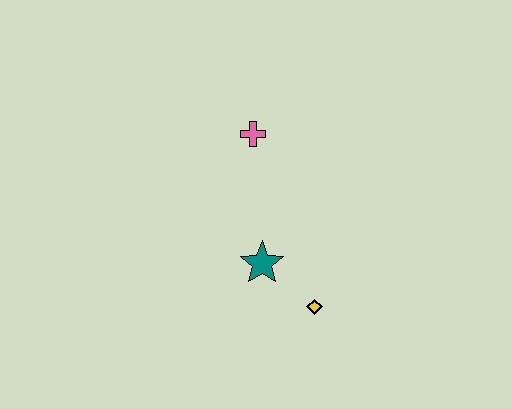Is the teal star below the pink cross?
Yes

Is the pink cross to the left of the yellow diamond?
Yes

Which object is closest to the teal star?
The yellow diamond is closest to the teal star.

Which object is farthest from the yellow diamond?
The pink cross is farthest from the yellow diamond.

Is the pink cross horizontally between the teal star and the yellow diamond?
No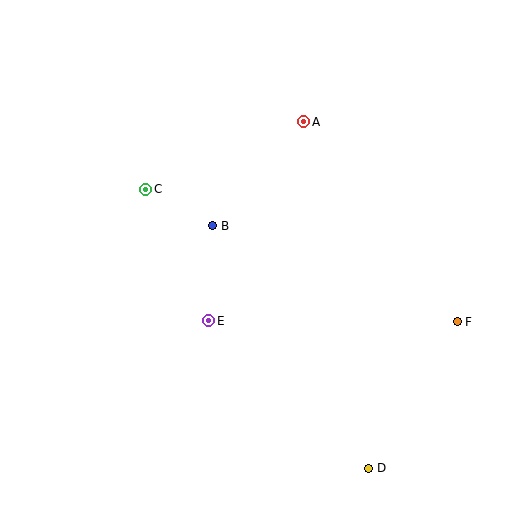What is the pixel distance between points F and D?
The distance between F and D is 171 pixels.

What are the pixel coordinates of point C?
Point C is at (146, 189).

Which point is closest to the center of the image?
Point B at (213, 226) is closest to the center.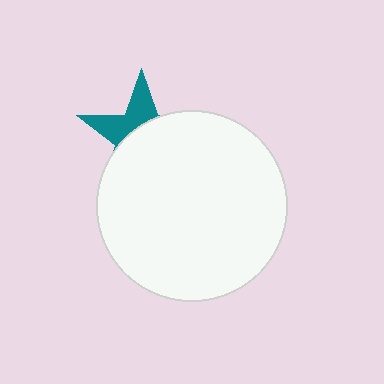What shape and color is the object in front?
The object in front is a white circle.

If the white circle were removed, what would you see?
You would see the complete teal star.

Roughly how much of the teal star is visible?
A small part of it is visible (roughly 36%).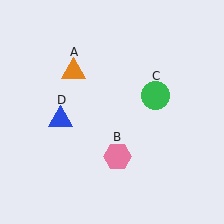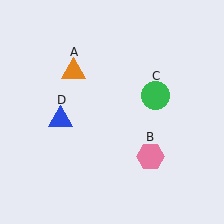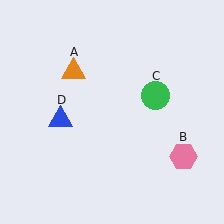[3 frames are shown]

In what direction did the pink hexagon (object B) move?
The pink hexagon (object B) moved right.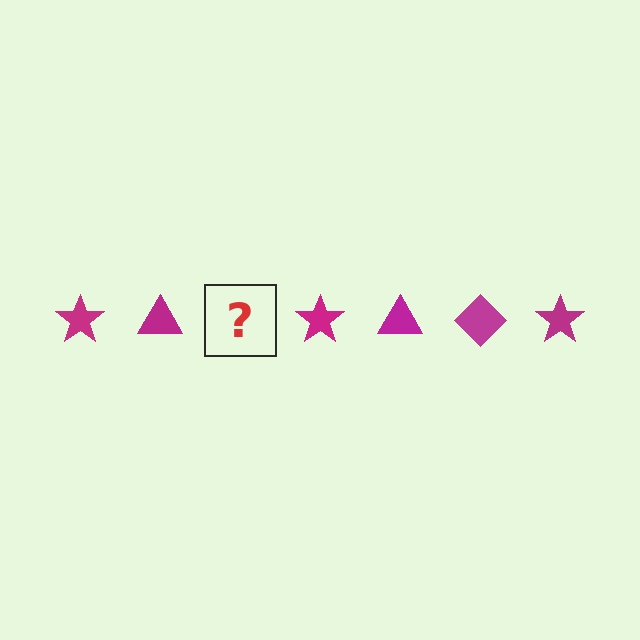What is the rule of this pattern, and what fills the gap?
The rule is that the pattern cycles through star, triangle, diamond shapes in magenta. The gap should be filled with a magenta diamond.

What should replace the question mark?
The question mark should be replaced with a magenta diamond.